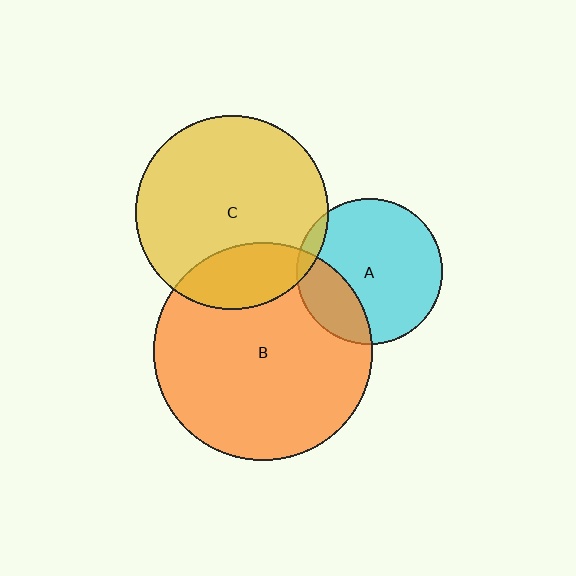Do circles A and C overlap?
Yes.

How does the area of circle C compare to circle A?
Approximately 1.7 times.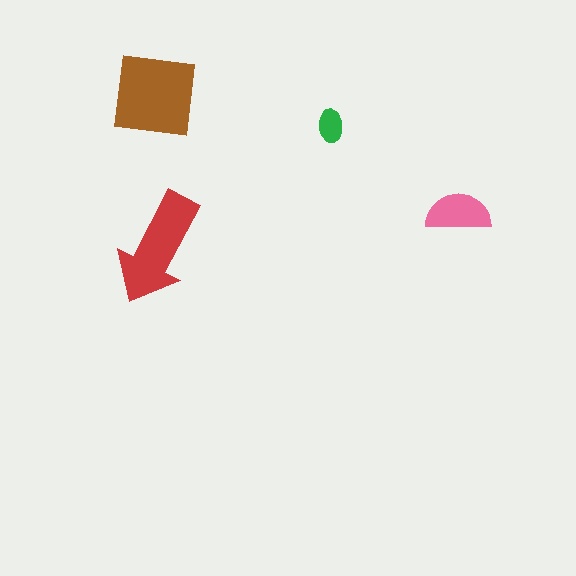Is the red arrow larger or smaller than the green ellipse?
Larger.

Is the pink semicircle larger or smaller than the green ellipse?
Larger.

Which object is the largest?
The brown square.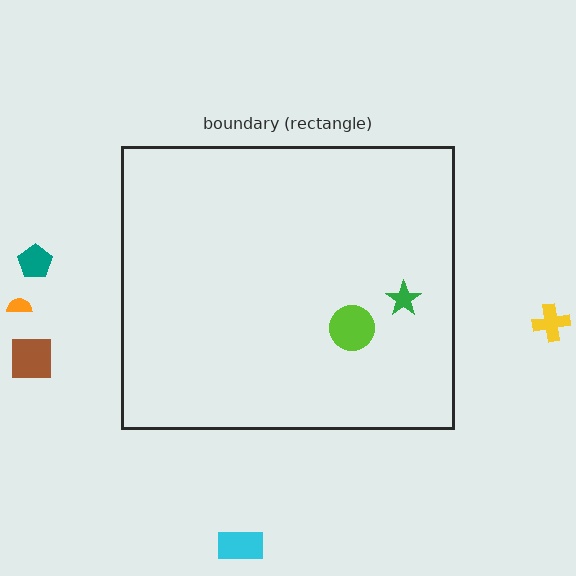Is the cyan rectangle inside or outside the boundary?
Outside.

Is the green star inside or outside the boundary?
Inside.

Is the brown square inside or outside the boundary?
Outside.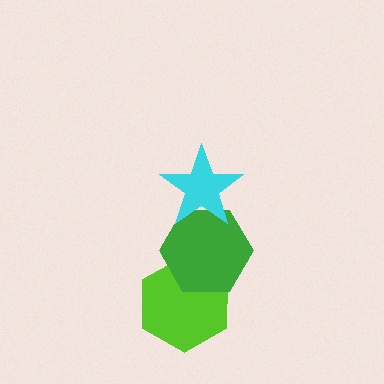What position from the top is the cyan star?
The cyan star is 1st from the top.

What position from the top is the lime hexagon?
The lime hexagon is 3rd from the top.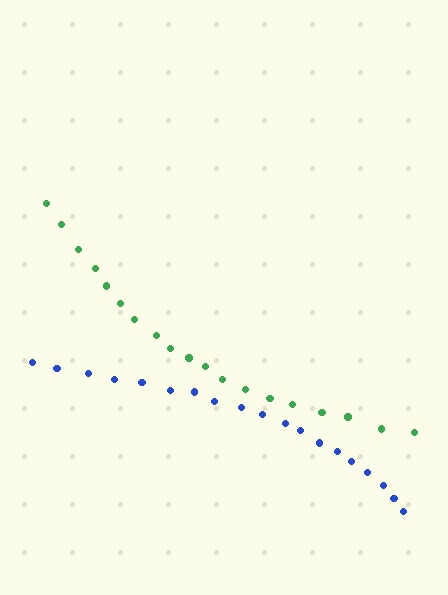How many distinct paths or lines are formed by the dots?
There are 2 distinct paths.